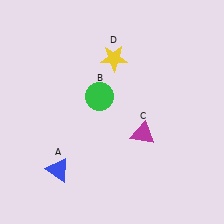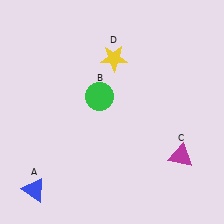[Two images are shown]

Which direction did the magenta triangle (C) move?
The magenta triangle (C) moved right.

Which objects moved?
The objects that moved are: the blue triangle (A), the magenta triangle (C).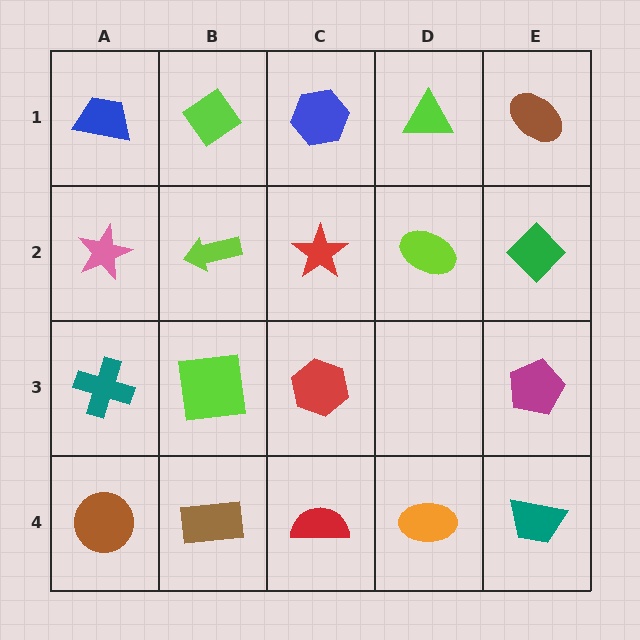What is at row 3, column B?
A lime square.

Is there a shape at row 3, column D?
No, that cell is empty.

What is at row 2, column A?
A pink star.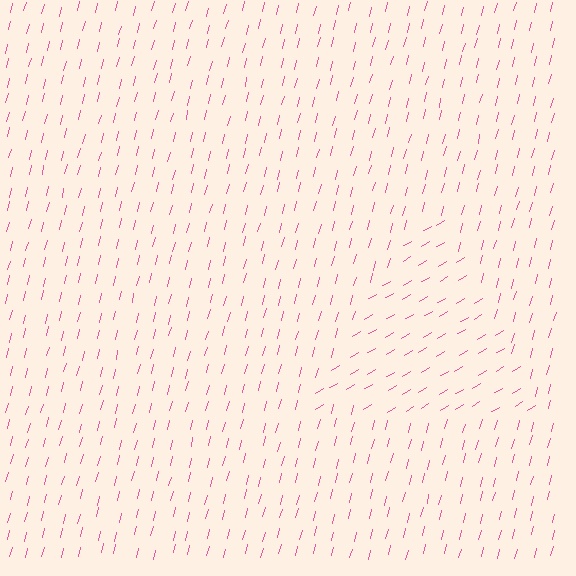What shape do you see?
I see a triangle.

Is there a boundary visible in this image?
Yes, there is a texture boundary formed by a change in line orientation.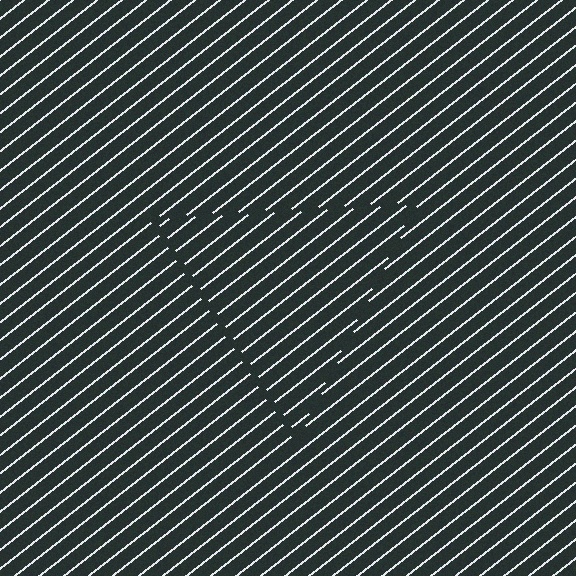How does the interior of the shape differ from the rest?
The interior of the shape contains the same grating, shifted by half a period — the contour is defined by the phase discontinuity where line-ends from the inner and outer gratings abut.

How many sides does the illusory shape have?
3 sides — the line-ends trace a triangle.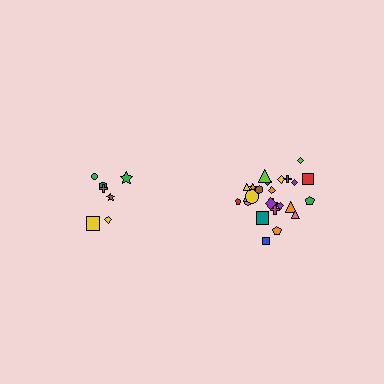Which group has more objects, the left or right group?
The right group.